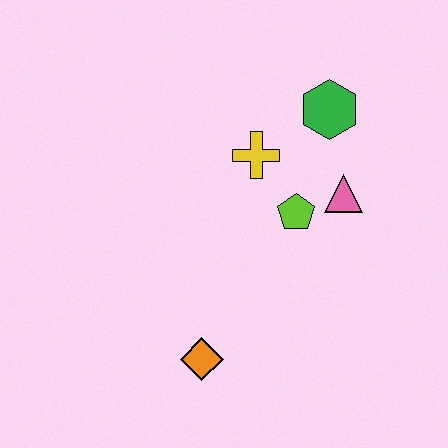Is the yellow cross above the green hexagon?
No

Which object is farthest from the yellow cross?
The orange diamond is farthest from the yellow cross.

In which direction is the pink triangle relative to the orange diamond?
The pink triangle is above the orange diamond.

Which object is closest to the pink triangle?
The lime pentagon is closest to the pink triangle.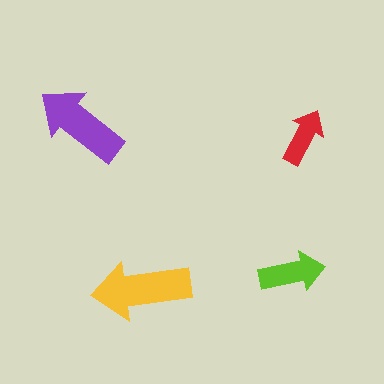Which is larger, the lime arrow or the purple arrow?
The purple one.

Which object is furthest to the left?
The purple arrow is leftmost.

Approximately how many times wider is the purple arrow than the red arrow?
About 1.5 times wider.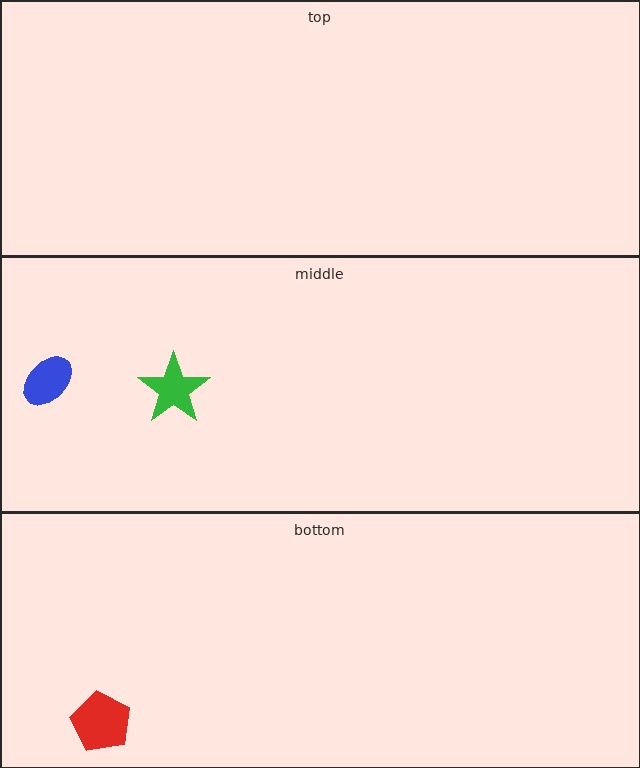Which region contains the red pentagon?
The bottom region.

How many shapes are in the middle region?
2.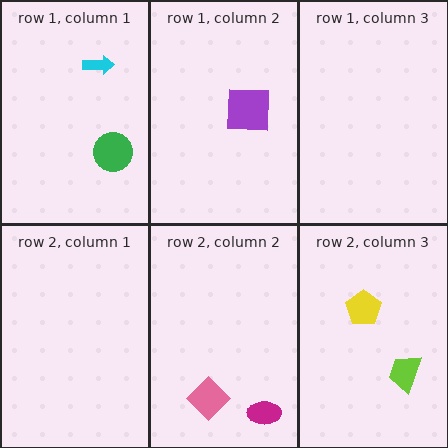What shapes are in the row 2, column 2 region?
The magenta ellipse, the pink diamond.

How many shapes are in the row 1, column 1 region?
2.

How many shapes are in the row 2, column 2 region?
2.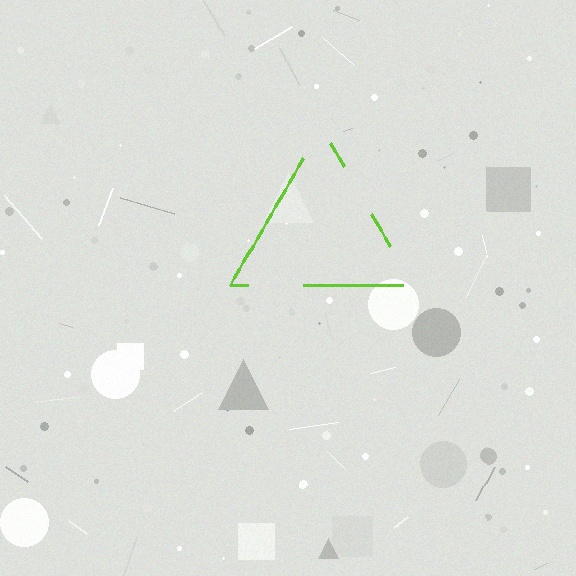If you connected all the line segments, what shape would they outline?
They would outline a triangle.